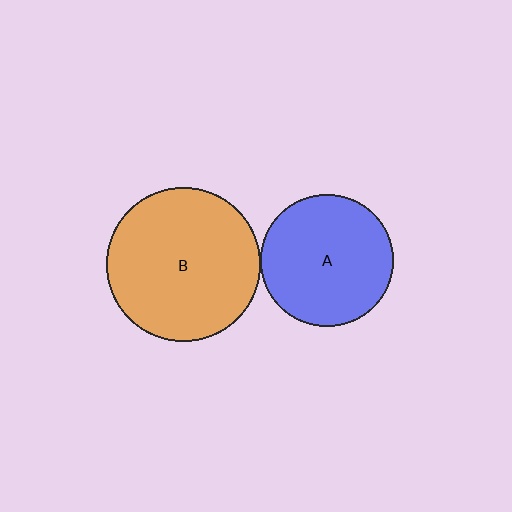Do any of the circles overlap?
No, none of the circles overlap.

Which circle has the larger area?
Circle B (orange).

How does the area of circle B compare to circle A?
Approximately 1.4 times.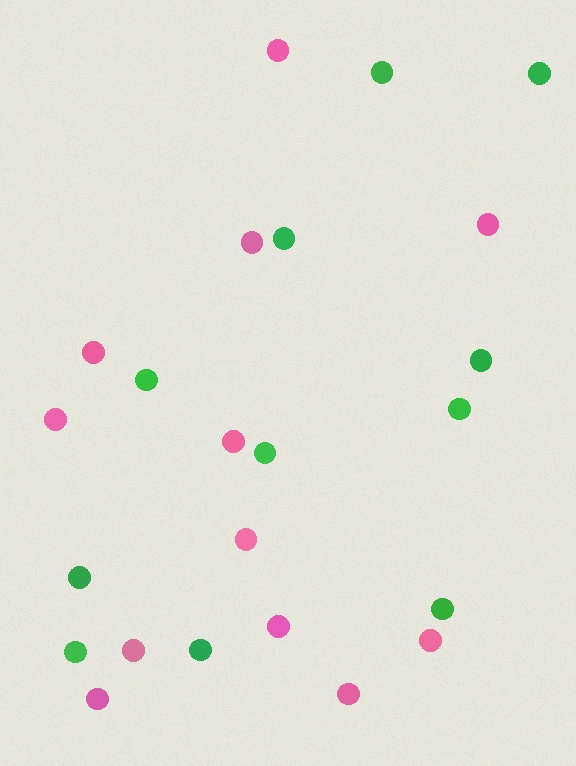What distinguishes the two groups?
There are 2 groups: one group of green circles (11) and one group of pink circles (12).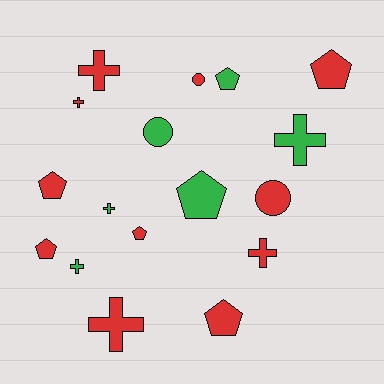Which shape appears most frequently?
Cross, with 7 objects.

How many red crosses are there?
There are 4 red crosses.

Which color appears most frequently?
Red, with 11 objects.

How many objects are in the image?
There are 17 objects.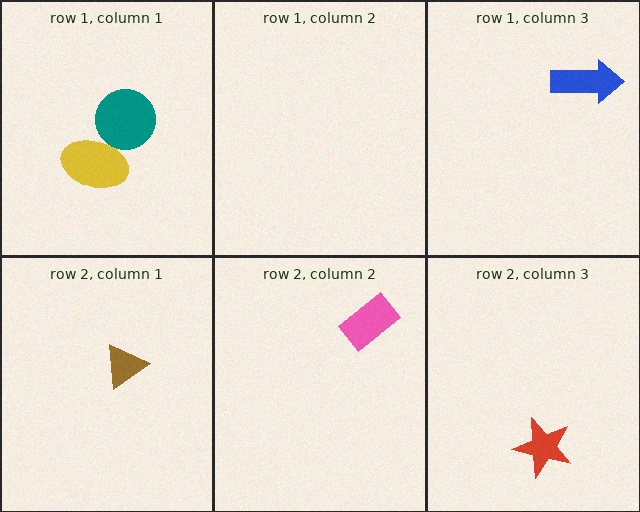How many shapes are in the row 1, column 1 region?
2.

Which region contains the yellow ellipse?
The row 1, column 1 region.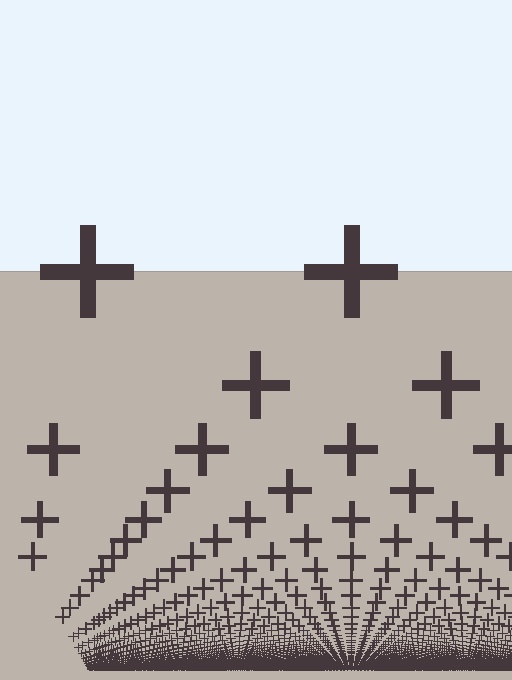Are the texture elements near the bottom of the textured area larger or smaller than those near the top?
Smaller. The gradient is inverted — elements near the bottom are smaller and denser.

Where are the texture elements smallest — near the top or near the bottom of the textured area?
Near the bottom.